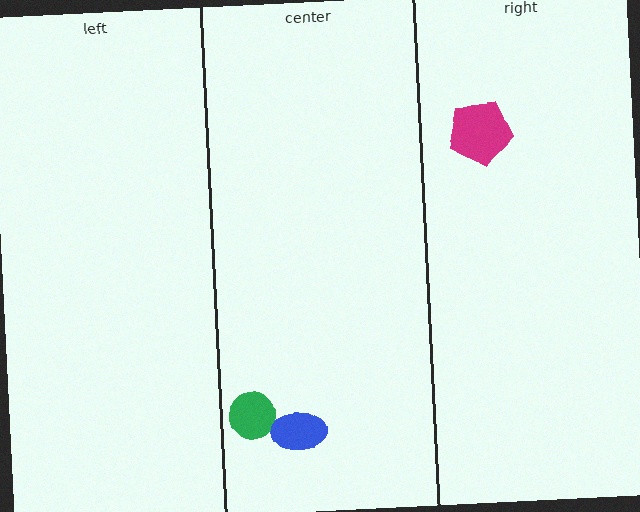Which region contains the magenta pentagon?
The right region.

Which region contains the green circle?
The center region.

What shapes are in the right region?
The magenta pentagon.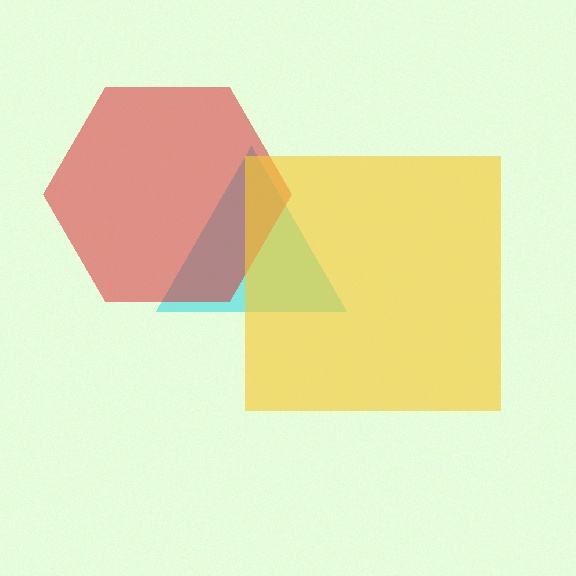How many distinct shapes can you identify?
There are 3 distinct shapes: a cyan triangle, a red hexagon, a yellow square.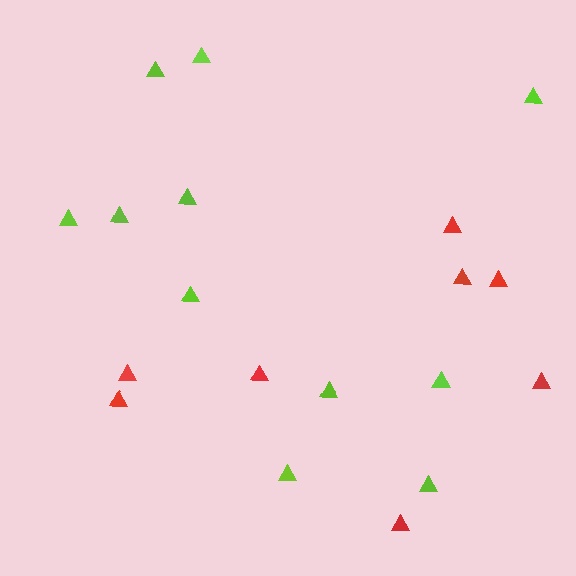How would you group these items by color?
There are 2 groups: one group of lime triangles (11) and one group of red triangles (8).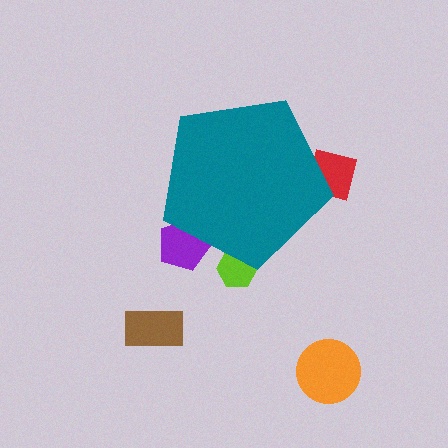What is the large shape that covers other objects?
A teal pentagon.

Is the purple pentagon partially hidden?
Yes, the purple pentagon is partially hidden behind the teal pentagon.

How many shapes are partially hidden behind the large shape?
3 shapes are partially hidden.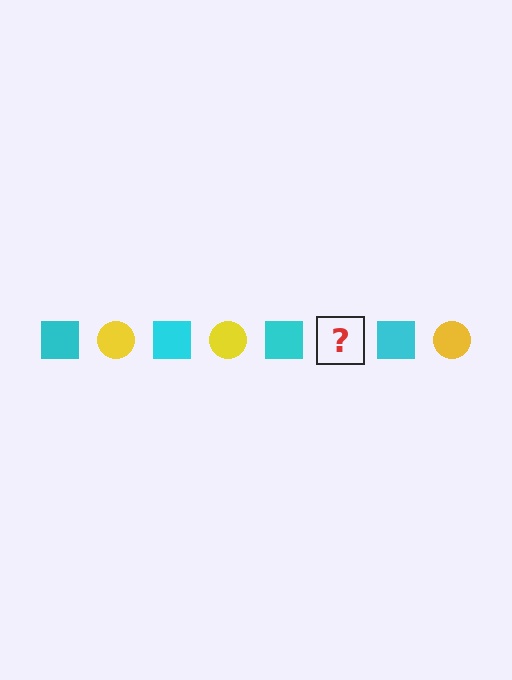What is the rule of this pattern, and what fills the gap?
The rule is that the pattern alternates between cyan square and yellow circle. The gap should be filled with a yellow circle.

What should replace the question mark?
The question mark should be replaced with a yellow circle.